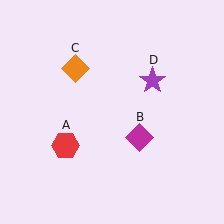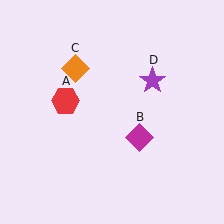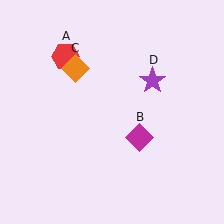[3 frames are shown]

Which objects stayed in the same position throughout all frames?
Magenta diamond (object B) and orange diamond (object C) and purple star (object D) remained stationary.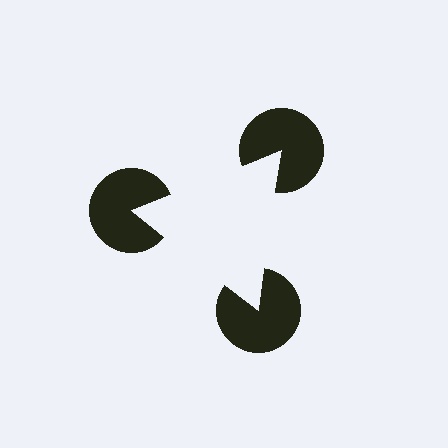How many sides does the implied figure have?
3 sides.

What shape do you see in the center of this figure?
An illusory triangle — its edges are inferred from the aligned wedge cuts in the pac-man discs, not physically drawn.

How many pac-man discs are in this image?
There are 3 — one at each vertex of the illusory triangle.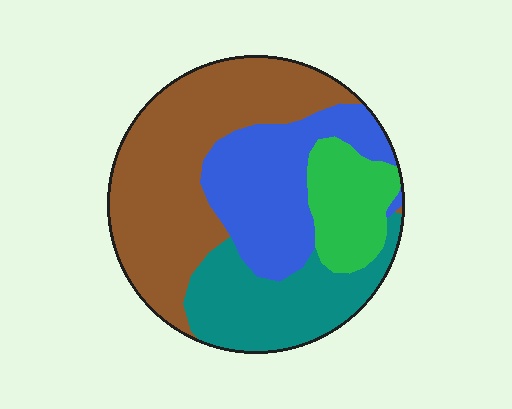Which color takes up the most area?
Brown, at roughly 40%.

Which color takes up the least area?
Green, at roughly 15%.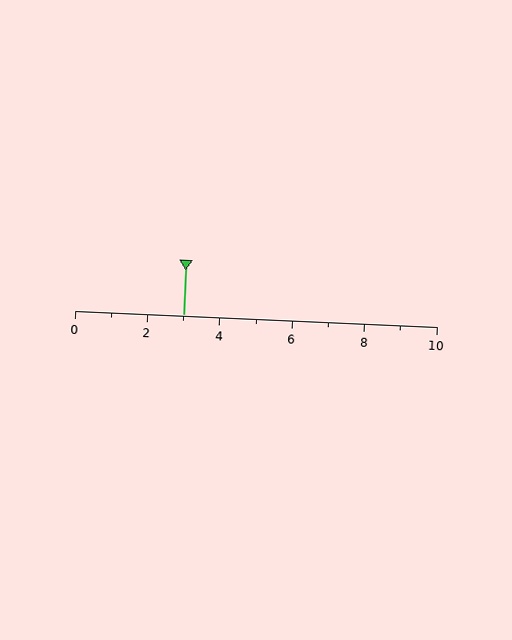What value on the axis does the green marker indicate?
The marker indicates approximately 3.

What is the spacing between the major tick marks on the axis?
The major ticks are spaced 2 apart.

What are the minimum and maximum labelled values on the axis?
The axis runs from 0 to 10.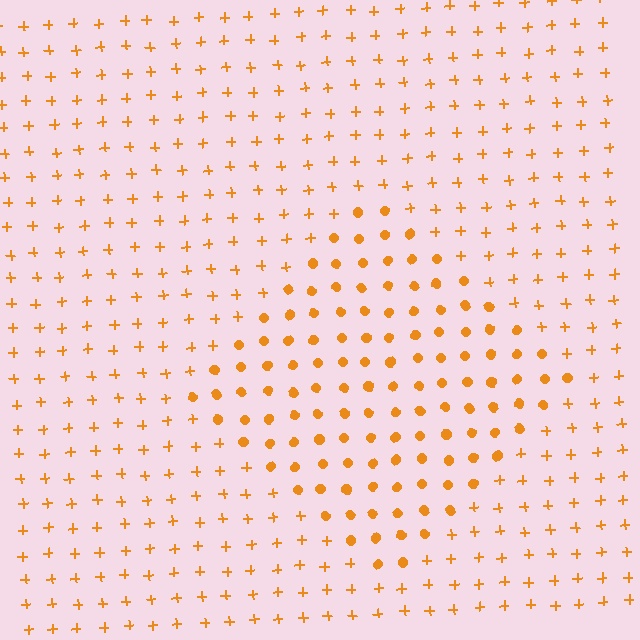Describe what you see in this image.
The image is filled with small orange elements arranged in a uniform grid. A diamond-shaped region contains circles, while the surrounding area contains plus signs. The boundary is defined purely by the change in element shape.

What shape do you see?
I see a diamond.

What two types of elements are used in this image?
The image uses circles inside the diamond region and plus signs outside it.